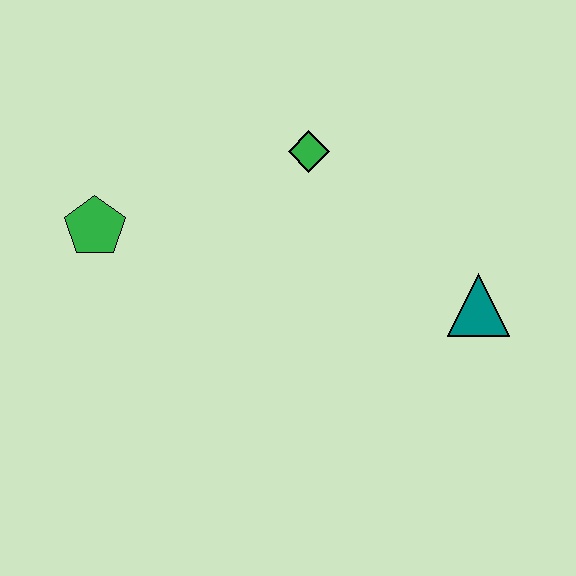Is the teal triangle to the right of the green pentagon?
Yes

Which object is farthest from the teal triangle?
The green pentagon is farthest from the teal triangle.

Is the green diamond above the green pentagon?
Yes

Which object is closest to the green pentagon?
The green diamond is closest to the green pentagon.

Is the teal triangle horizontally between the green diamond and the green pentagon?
No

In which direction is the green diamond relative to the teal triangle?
The green diamond is to the left of the teal triangle.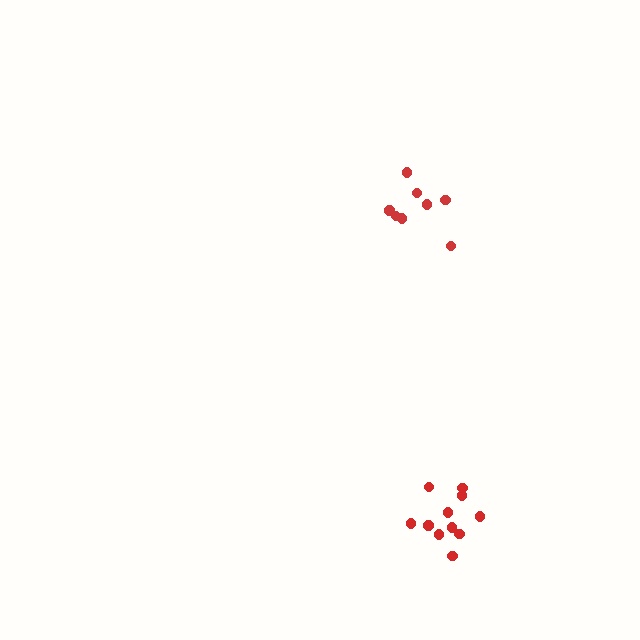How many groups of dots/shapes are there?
There are 2 groups.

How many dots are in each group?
Group 1: 8 dots, Group 2: 11 dots (19 total).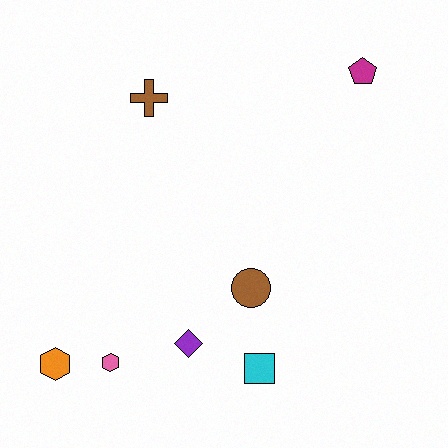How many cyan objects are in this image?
There is 1 cyan object.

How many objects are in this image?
There are 7 objects.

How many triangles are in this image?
There are no triangles.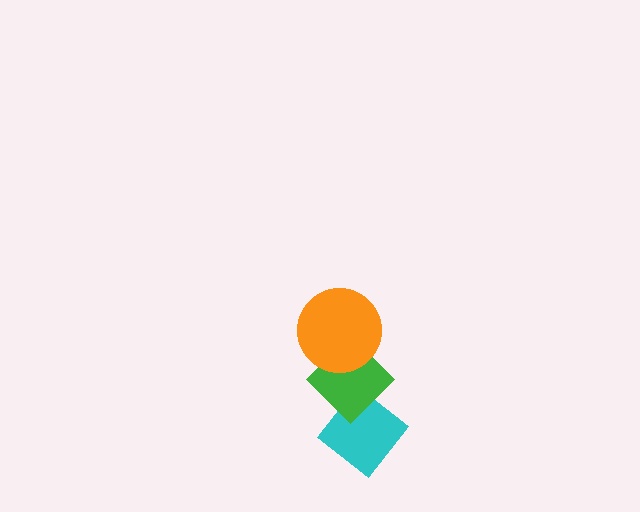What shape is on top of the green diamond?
The orange circle is on top of the green diamond.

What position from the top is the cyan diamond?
The cyan diamond is 3rd from the top.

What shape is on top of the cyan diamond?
The green diamond is on top of the cyan diamond.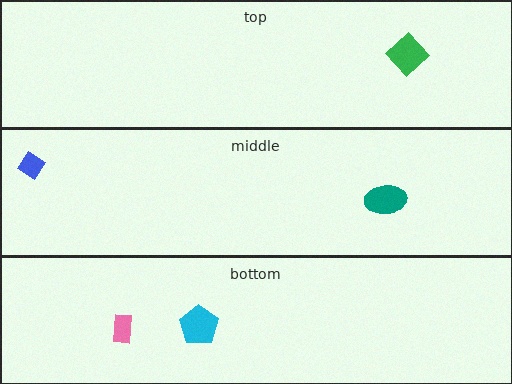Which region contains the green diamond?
The top region.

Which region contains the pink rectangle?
The bottom region.